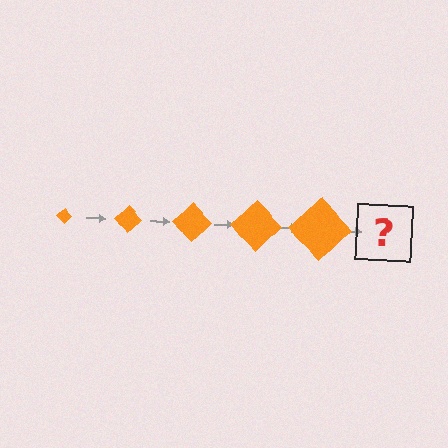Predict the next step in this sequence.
The next step is an orange diamond, larger than the previous one.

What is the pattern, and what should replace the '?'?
The pattern is that the diamond gets progressively larger each step. The '?' should be an orange diamond, larger than the previous one.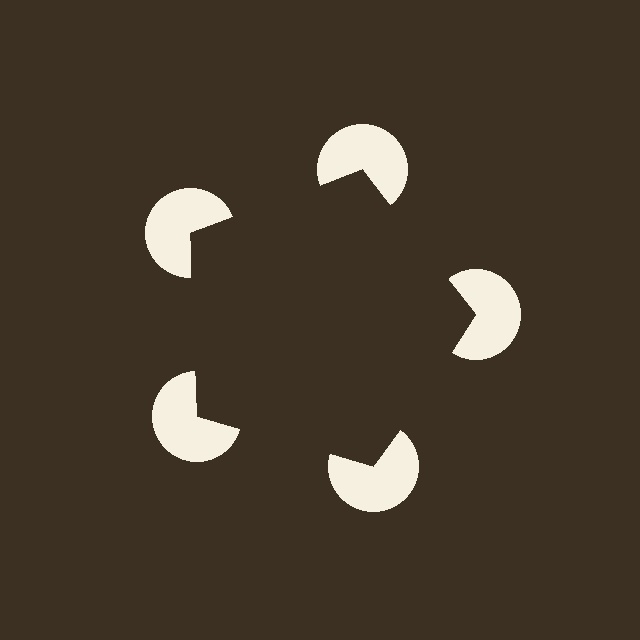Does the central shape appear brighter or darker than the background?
It typically appears slightly darker than the background, even though no actual brightness change is drawn.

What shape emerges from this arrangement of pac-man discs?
An illusory pentagon — its edges are inferred from the aligned wedge cuts in the pac-man discs, not physically drawn.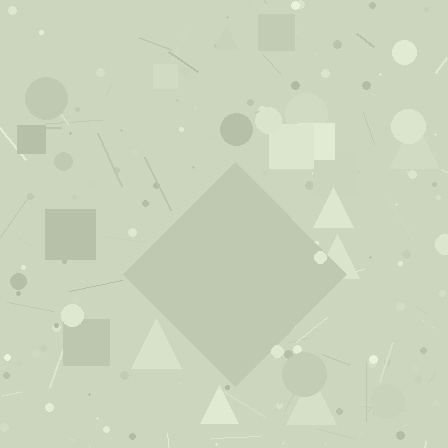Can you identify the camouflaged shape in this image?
The camouflaged shape is a diamond.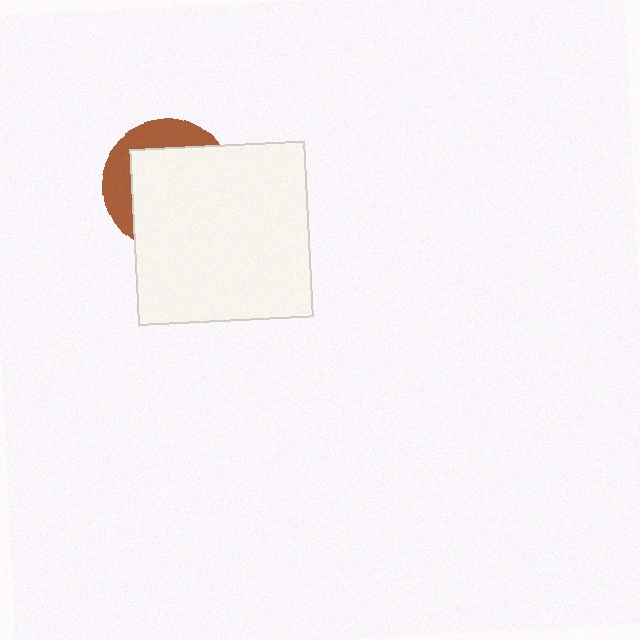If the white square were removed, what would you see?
You would see the complete brown circle.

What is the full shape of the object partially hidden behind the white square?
The partially hidden object is a brown circle.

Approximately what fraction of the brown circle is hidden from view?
Roughly 70% of the brown circle is hidden behind the white square.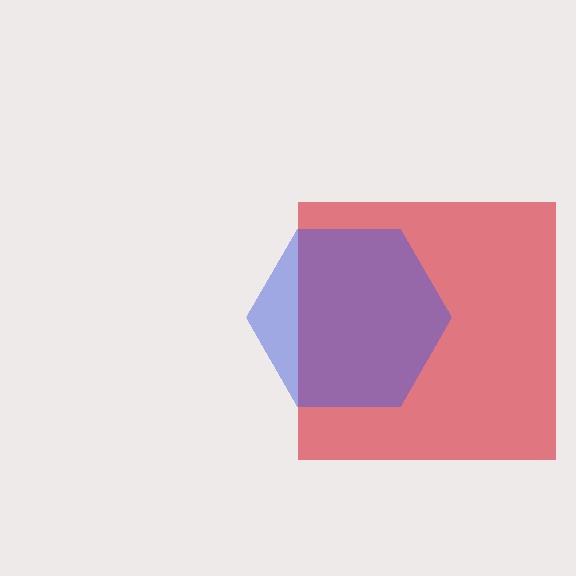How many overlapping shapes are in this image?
There are 2 overlapping shapes in the image.